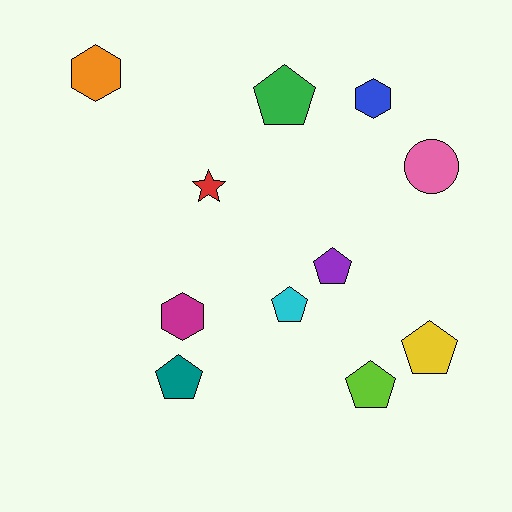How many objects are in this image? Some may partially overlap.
There are 11 objects.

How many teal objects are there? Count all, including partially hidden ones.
There is 1 teal object.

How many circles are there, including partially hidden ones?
There is 1 circle.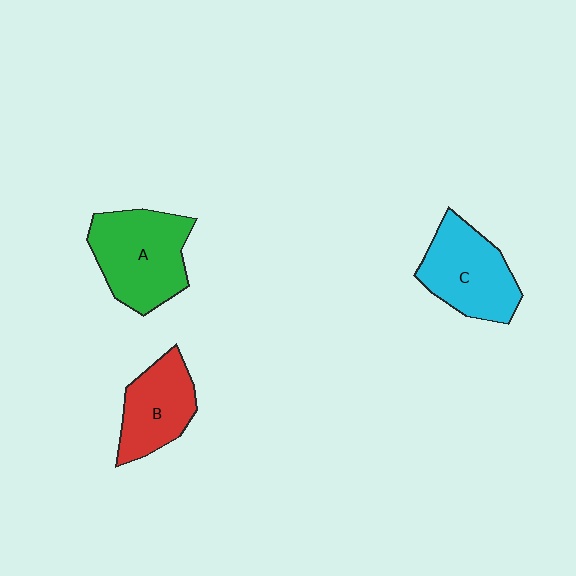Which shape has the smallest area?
Shape B (red).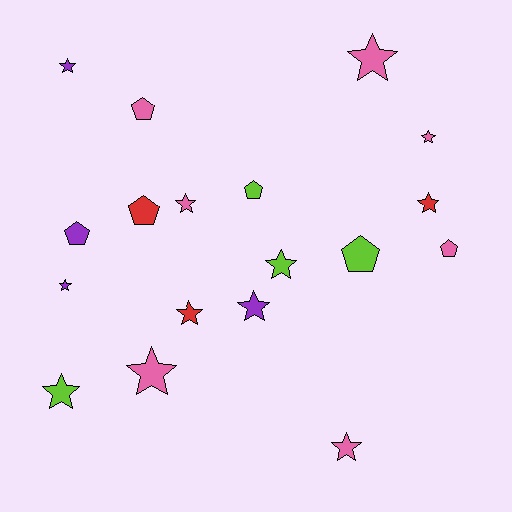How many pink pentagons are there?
There are 2 pink pentagons.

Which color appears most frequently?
Pink, with 7 objects.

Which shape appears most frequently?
Star, with 12 objects.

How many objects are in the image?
There are 18 objects.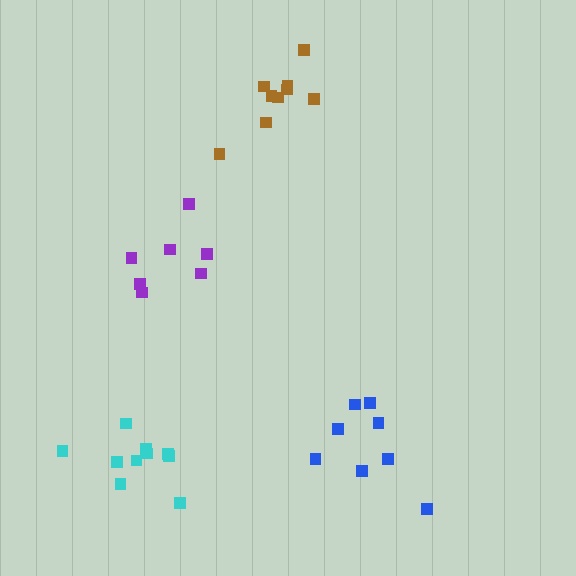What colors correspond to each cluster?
The clusters are colored: purple, cyan, blue, brown.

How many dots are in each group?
Group 1: 7 dots, Group 2: 10 dots, Group 3: 8 dots, Group 4: 9 dots (34 total).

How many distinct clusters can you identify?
There are 4 distinct clusters.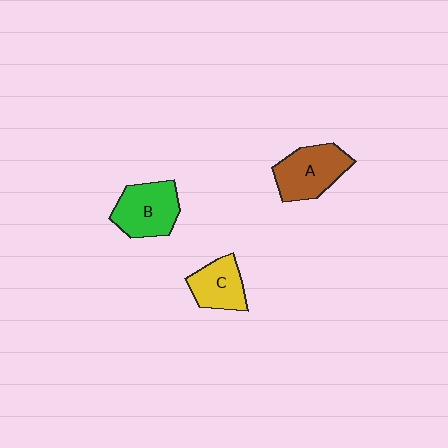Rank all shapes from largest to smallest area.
From largest to smallest: A (brown), B (green), C (yellow).